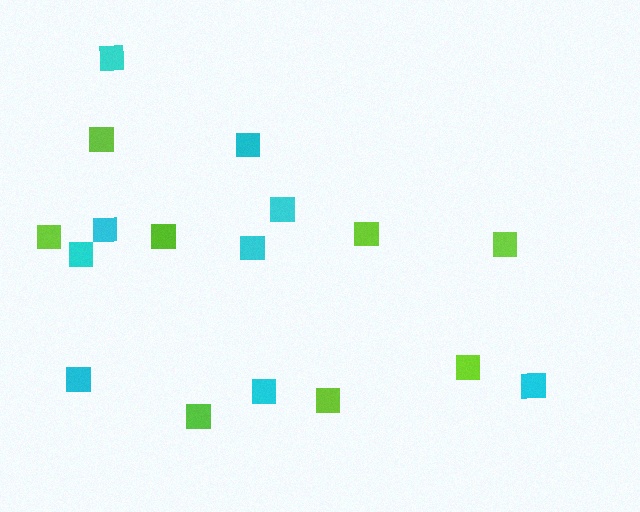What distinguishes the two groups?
There are 2 groups: one group of cyan squares (9) and one group of lime squares (8).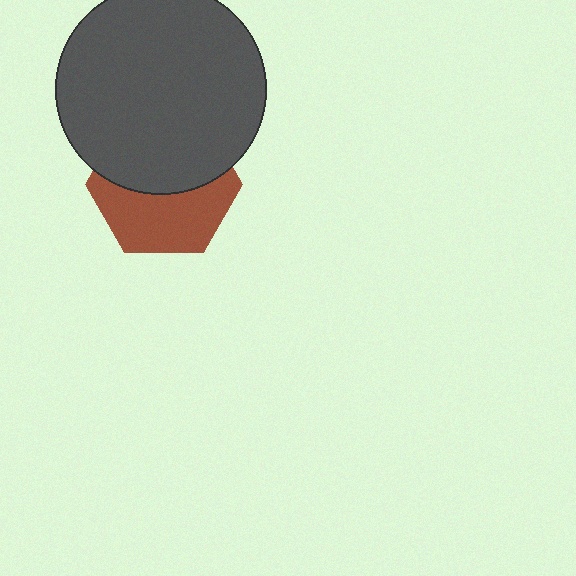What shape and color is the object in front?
The object in front is a dark gray circle.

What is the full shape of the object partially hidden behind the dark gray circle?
The partially hidden object is a brown hexagon.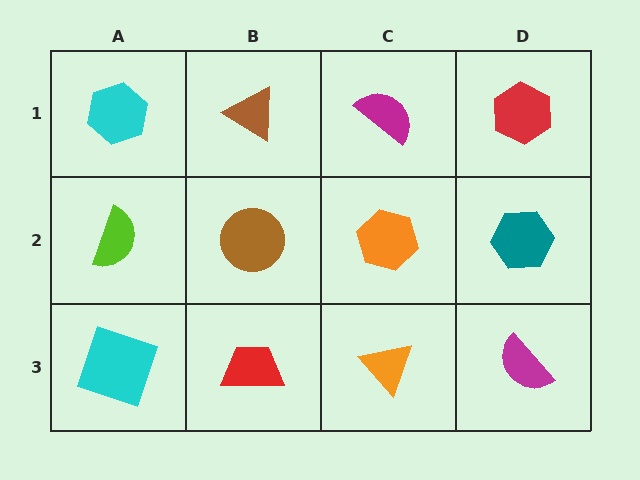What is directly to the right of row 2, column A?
A brown circle.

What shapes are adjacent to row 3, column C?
An orange hexagon (row 2, column C), a red trapezoid (row 3, column B), a magenta semicircle (row 3, column D).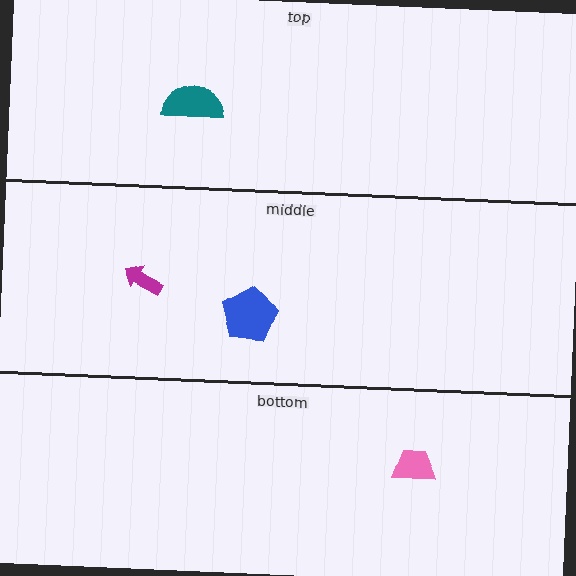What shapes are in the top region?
The teal semicircle.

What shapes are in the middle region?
The magenta arrow, the blue pentagon.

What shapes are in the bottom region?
The pink trapezoid.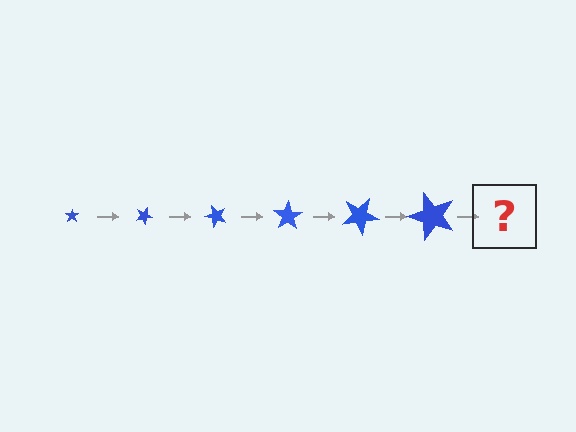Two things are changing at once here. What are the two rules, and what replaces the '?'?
The two rules are that the star grows larger each step and it rotates 25 degrees each step. The '?' should be a star, larger than the previous one and rotated 150 degrees from the start.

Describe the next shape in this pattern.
It should be a star, larger than the previous one and rotated 150 degrees from the start.